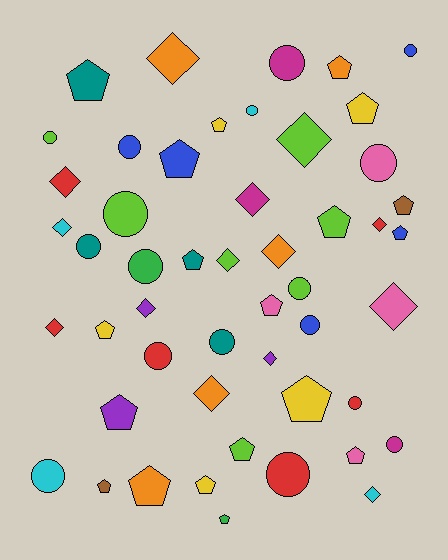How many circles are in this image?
There are 17 circles.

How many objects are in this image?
There are 50 objects.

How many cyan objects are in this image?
There are 4 cyan objects.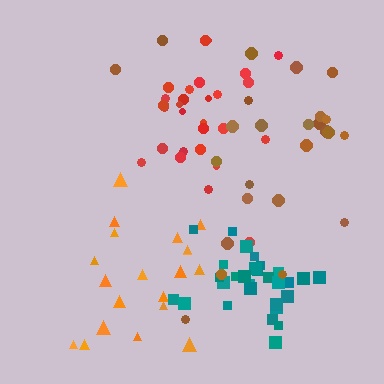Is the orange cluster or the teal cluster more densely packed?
Teal.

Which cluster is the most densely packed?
Teal.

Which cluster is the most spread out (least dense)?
Brown.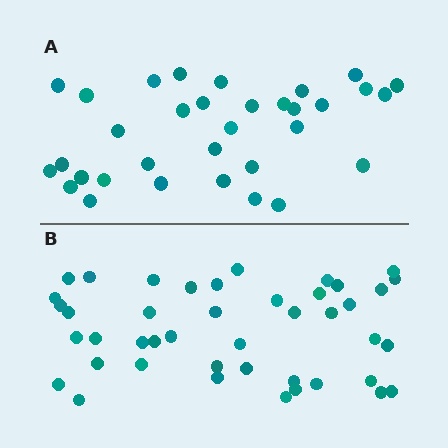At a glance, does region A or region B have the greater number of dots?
Region B (the bottom region) has more dots.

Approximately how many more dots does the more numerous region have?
Region B has roughly 10 or so more dots than region A.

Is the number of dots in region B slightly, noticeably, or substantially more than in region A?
Region B has noticeably more, but not dramatically so. The ratio is roughly 1.3 to 1.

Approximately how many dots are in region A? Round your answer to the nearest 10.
About 30 dots. (The exact count is 33, which rounds to 30.)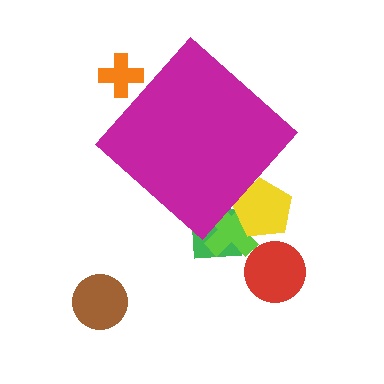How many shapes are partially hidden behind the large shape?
4 shapes are partially hidden.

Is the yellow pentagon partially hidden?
Yes, the yellow pentagon is partially hidden behind the magenta diamond.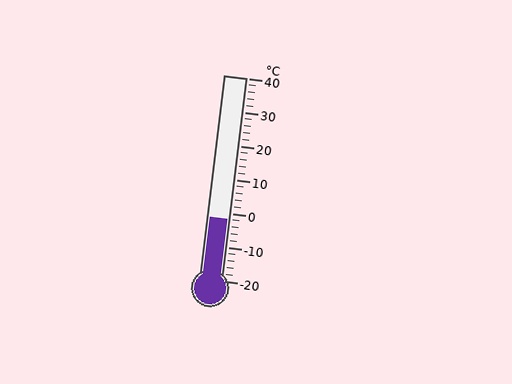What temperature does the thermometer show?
The thermometer shows approximately -2°C.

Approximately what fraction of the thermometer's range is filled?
The thermometer is filled to approximately 30% of its range.